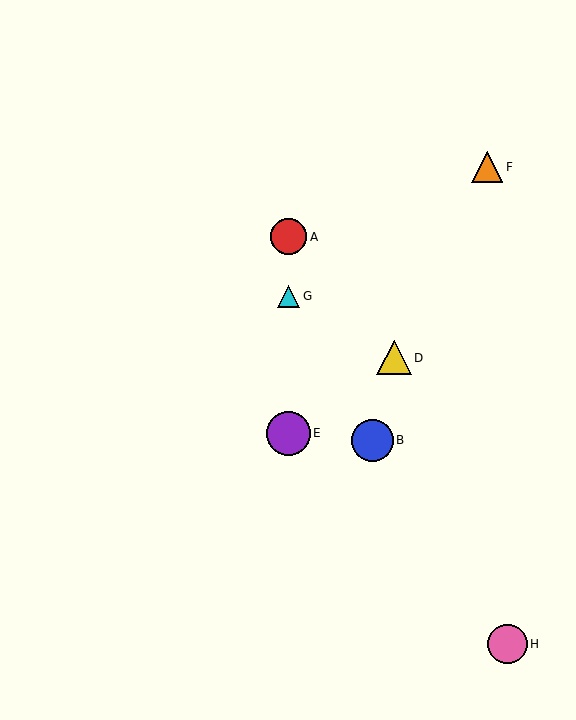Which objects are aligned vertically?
Objects A, C, E, G are aligned vertically.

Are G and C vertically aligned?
Yes, both are at x≈289.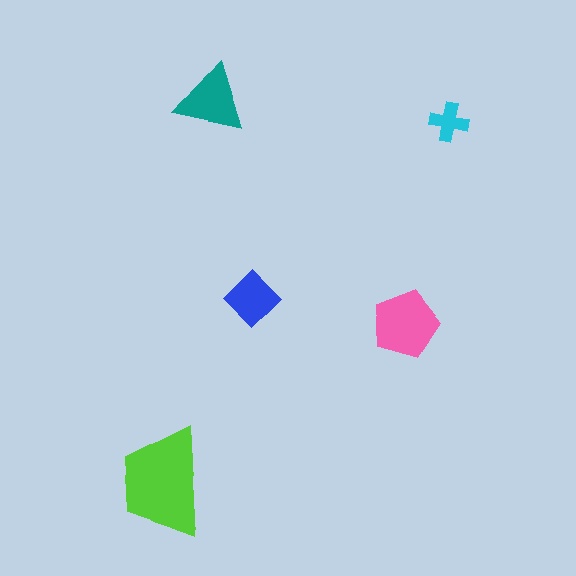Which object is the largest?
The lime trapezoid.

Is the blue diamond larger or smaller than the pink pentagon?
Smaller.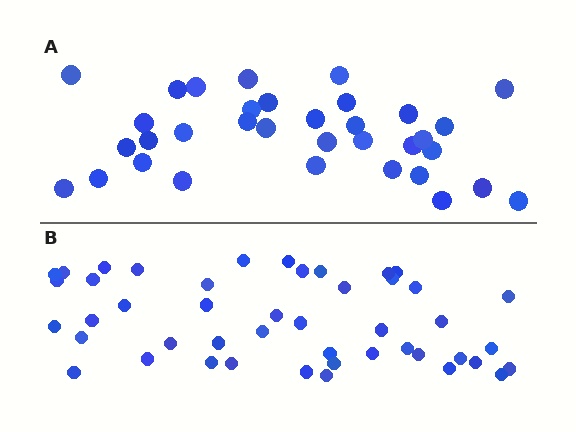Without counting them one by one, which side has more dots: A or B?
Region B (the bottom region) has more dots.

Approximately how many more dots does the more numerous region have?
Region B has roughly 12 or so more dots than region A.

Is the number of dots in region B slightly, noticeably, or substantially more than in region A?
Region B has noticeably more, but not dramatically so. The ratio is roughly 1.4 to 1.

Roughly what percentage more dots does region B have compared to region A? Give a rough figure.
About 35% more.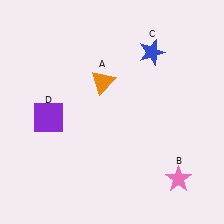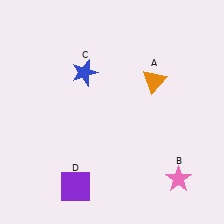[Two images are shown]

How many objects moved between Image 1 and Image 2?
3 objects moved between the two images.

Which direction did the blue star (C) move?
The blue star (C) moved left.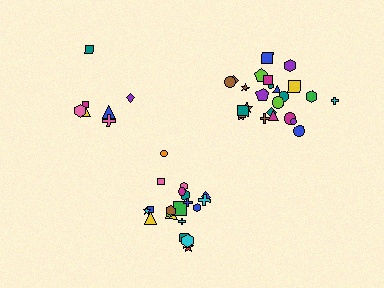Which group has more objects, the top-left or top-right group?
The top-right group.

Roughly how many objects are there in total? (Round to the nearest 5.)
Roughly 55 objects in total.